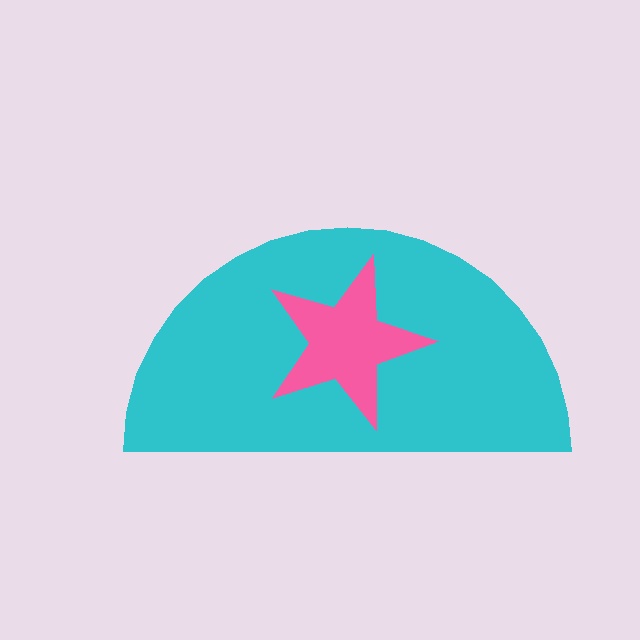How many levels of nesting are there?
2.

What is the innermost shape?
The pink star.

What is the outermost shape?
The cyan semicircle.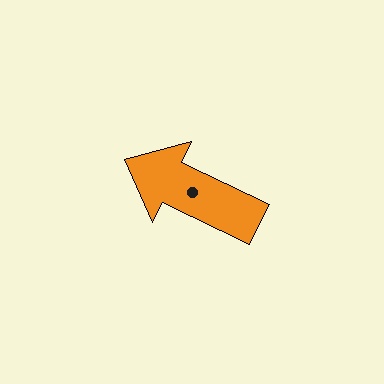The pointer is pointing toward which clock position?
Roughly 10 o'clock.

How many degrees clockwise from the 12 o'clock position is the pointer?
Approximately 296 degrees.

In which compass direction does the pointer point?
Northwest.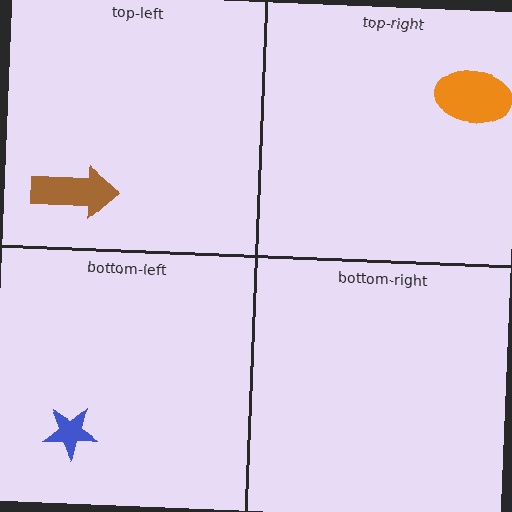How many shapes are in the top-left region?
1.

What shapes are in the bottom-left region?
The blue star.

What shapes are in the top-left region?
The brown arrow.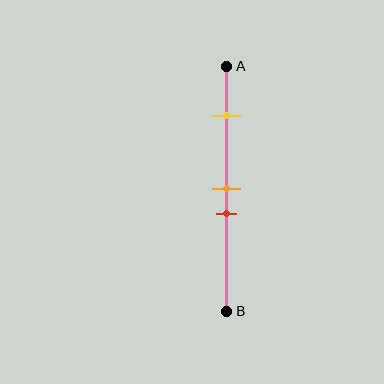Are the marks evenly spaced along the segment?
No, the marks are not evenly spaced.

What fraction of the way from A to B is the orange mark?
The orange mark is approximately 50% (0.5) of the way from A to B.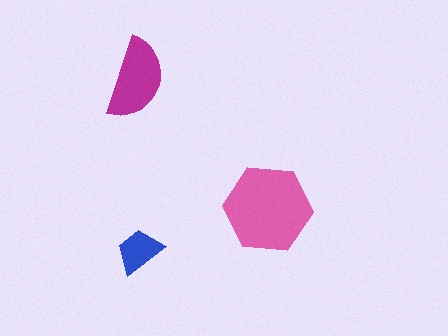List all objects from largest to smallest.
The pink hexagon, the magenta semicircle, the blue trapezoid.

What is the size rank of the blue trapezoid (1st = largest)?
3rd.